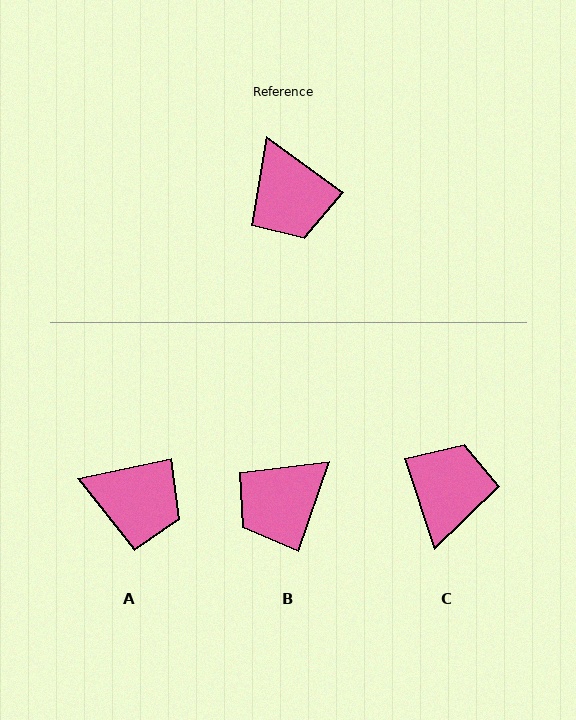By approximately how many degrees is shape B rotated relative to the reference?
Approximately 73 degrees clockwise.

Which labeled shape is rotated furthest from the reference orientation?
C, about 144 degrees away.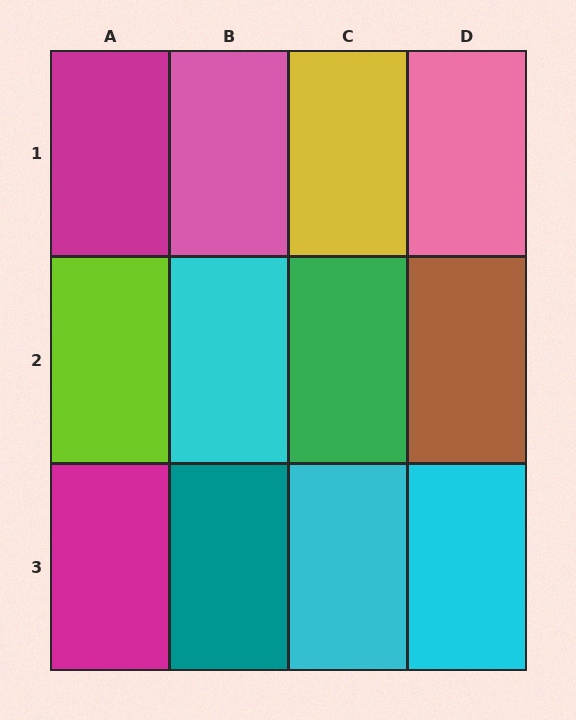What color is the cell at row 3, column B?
Teal.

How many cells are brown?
1 cell is brown.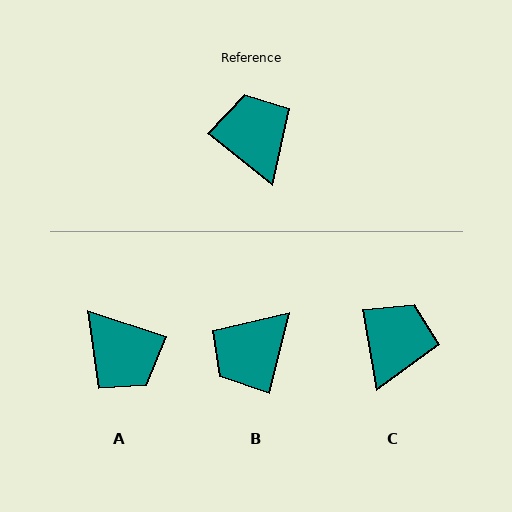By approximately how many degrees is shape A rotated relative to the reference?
Approximately 159 degrees clockwise.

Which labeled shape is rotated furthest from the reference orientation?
A, about 159 degrees away.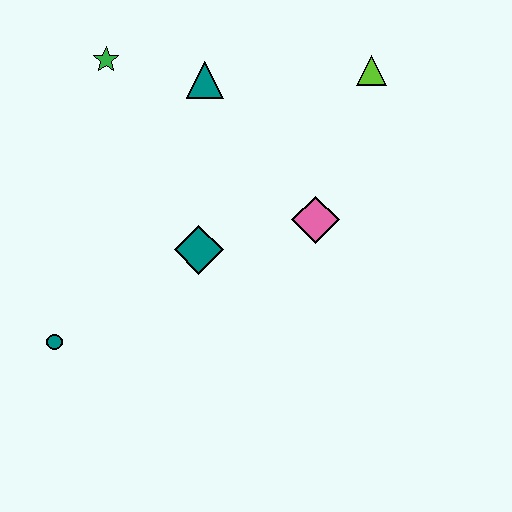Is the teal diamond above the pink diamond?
No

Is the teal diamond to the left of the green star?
No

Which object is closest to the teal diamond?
The pink diamond is closest to the teal diamond.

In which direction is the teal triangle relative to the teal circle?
The teal triangle is above the teal circle.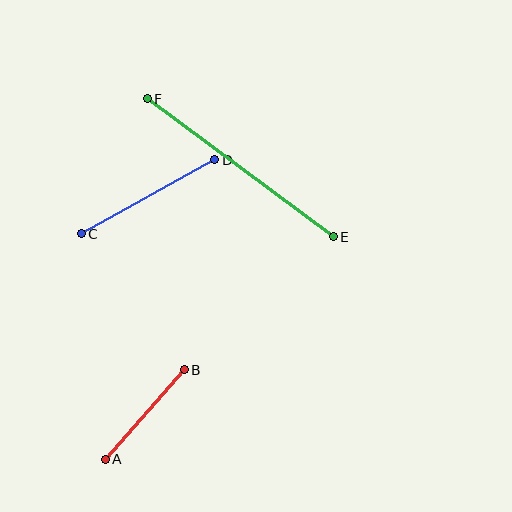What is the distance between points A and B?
The distance is approximately 119 pixels.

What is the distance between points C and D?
The distance is approximately 153 pixels.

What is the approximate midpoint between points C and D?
The midpoint is at approximately (148, 197) pixels.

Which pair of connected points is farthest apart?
Points E and F are farthest apart.